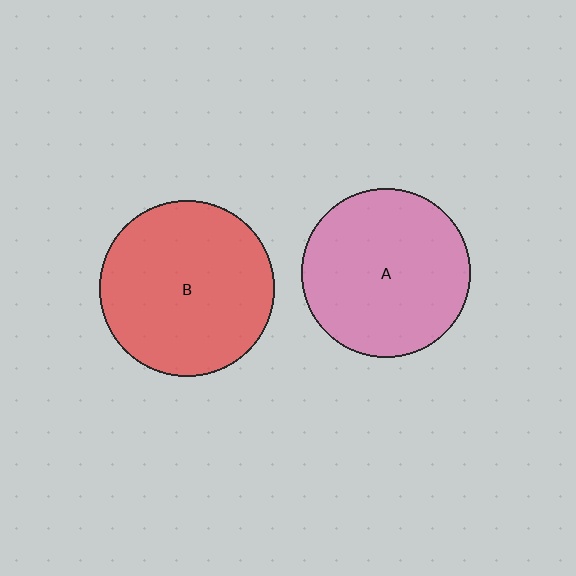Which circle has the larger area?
Circle B (red).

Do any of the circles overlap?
No, none of the circles overlap.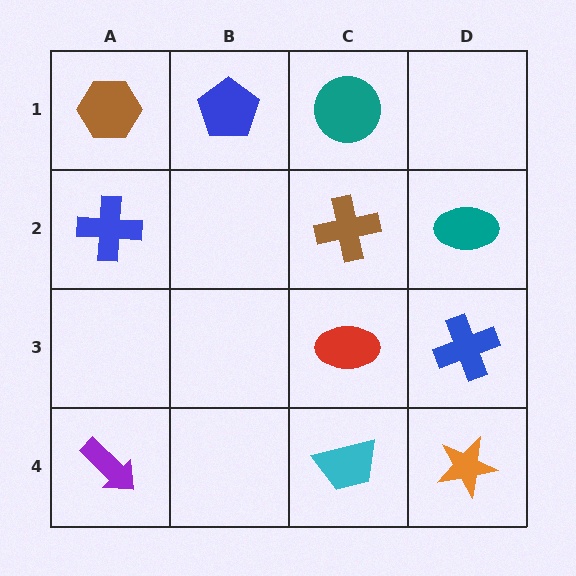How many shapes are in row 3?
2 shapes.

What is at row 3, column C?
A red ellipse.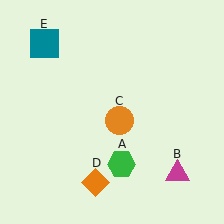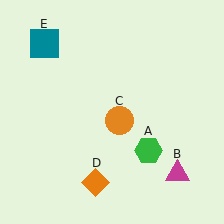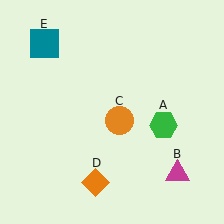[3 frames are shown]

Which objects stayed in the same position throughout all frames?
Magenta triangle (object B) and orange circle (object C) and orange diamond (object D) and teal square (object E) remained stationary.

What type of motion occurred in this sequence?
The green hexagon (object A) rotated counterclockwise around the center of the scene.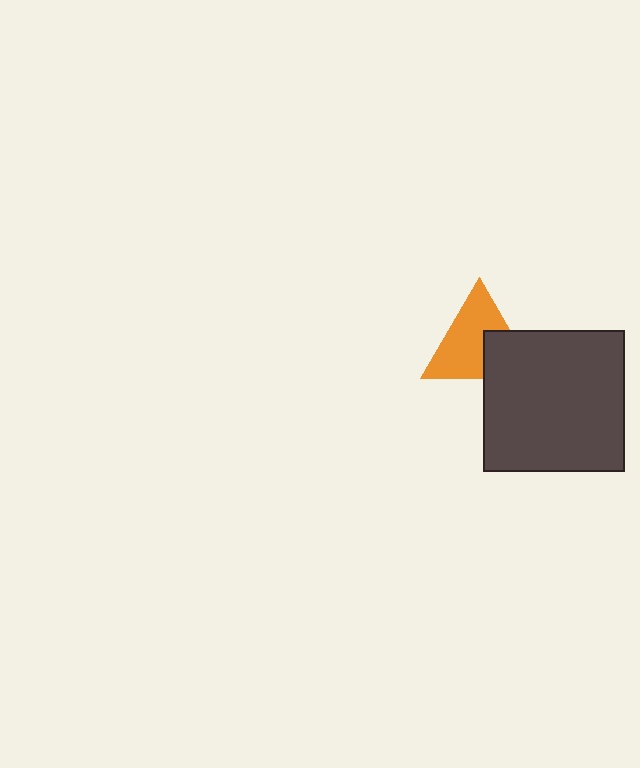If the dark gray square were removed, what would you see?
You would see the complete orange triangle.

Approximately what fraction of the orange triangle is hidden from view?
Roughly 33% of the orange triangle is hidden behind the dark gray square.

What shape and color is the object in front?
The object in front is a dark gray square.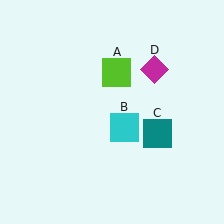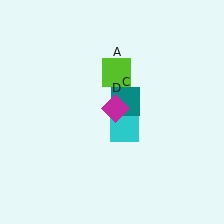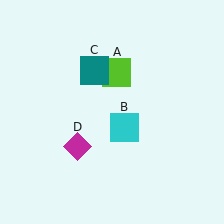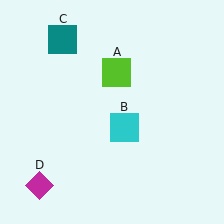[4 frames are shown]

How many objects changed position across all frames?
2 objects changed position: teal square (object C), magenta diamond (object D).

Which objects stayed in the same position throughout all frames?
Lime square (object A) and cyan square (object B) remained stationary.